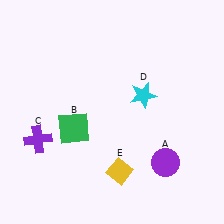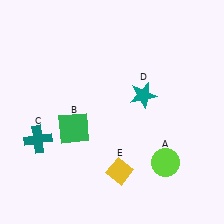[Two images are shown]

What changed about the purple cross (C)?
In Image 1, C is purple. In Image 2, it changed to teal.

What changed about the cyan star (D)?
In Image 1, D is cyan. In Image 2, it changed to teal.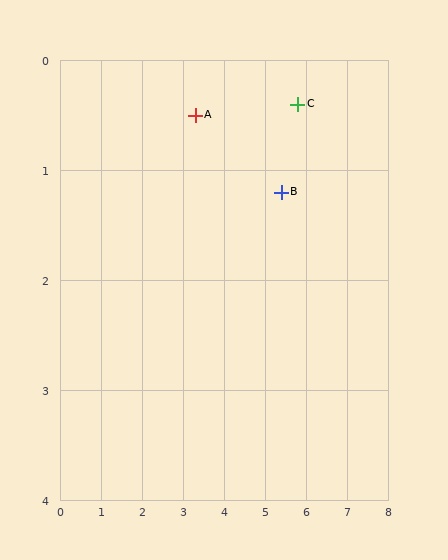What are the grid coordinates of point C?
Point C is at approximately (5.8, 0.4).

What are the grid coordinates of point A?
Point A is at approximately (3.3, 0.5).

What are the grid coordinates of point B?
Point B is at approximately (5.4, 1.2).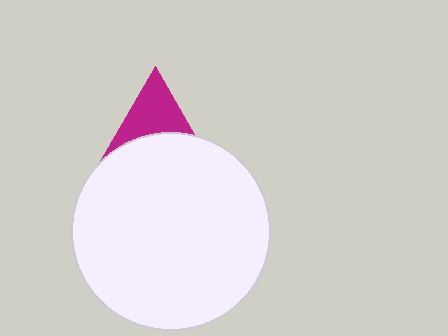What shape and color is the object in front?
The object in front is a white circle.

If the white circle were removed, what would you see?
You would see the complete magenta triangle.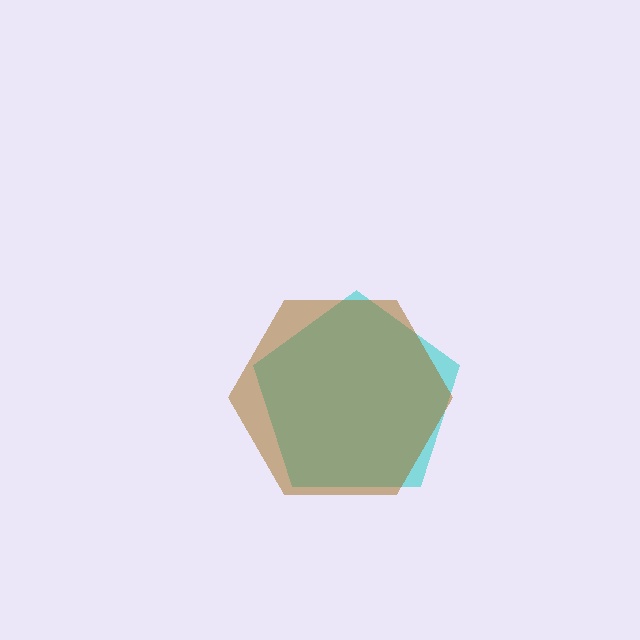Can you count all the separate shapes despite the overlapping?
Yes, there are 2 separate shapes.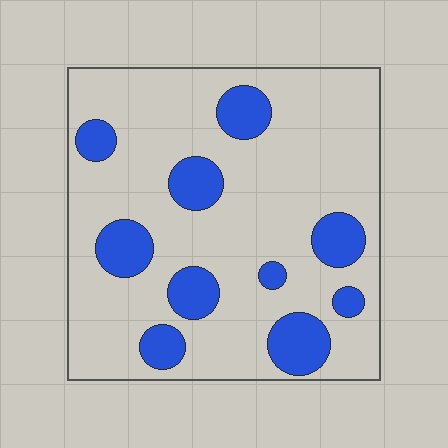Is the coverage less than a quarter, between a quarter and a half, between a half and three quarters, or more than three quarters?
Less than a quarter.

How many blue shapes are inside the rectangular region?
10.